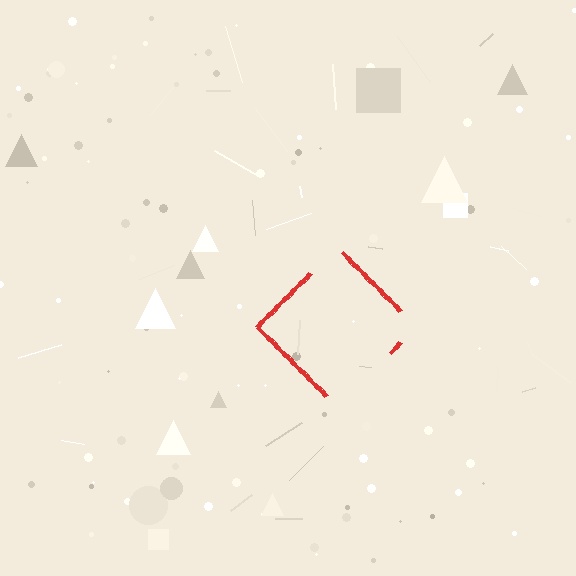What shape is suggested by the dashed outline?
The dashed outline suggests a diamond.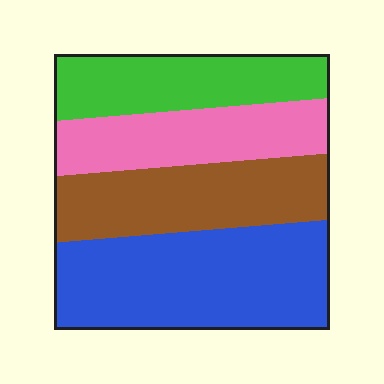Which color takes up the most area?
Blue, at roughly 35%.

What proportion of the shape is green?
Green covers 20% of the shape.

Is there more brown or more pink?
Brown.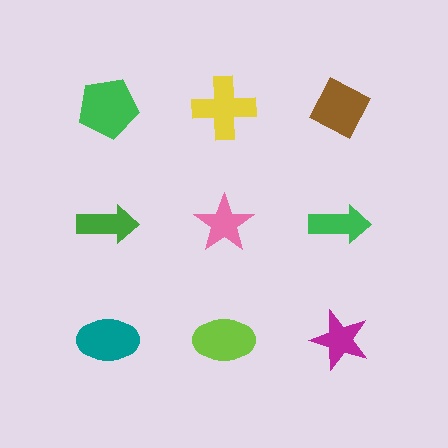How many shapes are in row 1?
3 shapes.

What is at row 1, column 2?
A yellow cross.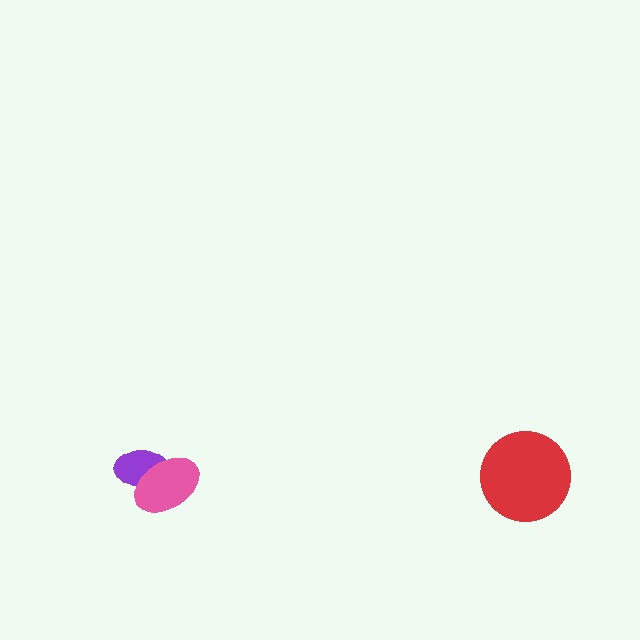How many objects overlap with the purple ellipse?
1 object overlaps with the purple ellipse.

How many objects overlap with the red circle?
0 objects overlap with the red circle.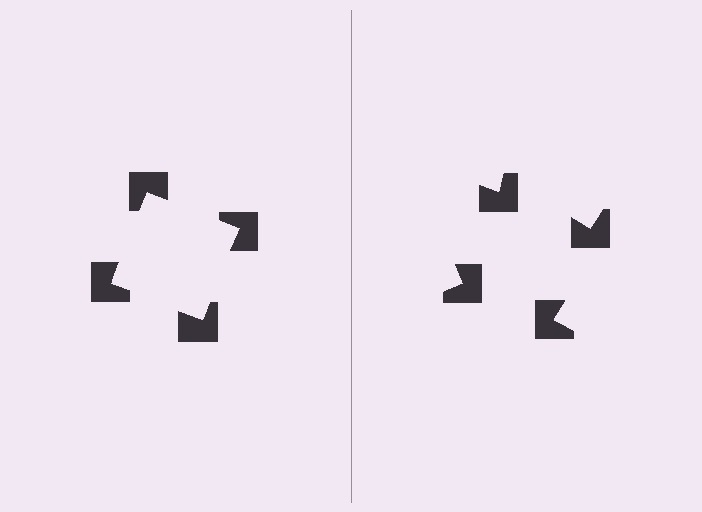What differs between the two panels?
The notched squares are positioned identically on both sides; only the wedge orientations differ. On the left they align to a square; on the right they are misaligned.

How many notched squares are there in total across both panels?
8 — 4 on each side.